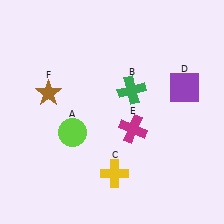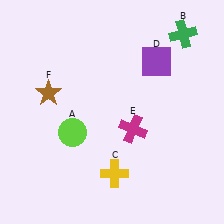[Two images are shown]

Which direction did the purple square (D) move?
The purple square (D) moved left.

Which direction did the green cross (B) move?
The green cross (B) moved up.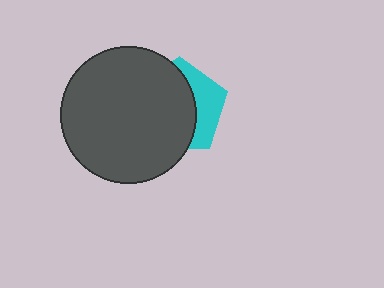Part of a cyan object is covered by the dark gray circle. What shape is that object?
It is a pentagon.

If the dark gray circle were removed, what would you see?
You would see the complete cyan pentagon.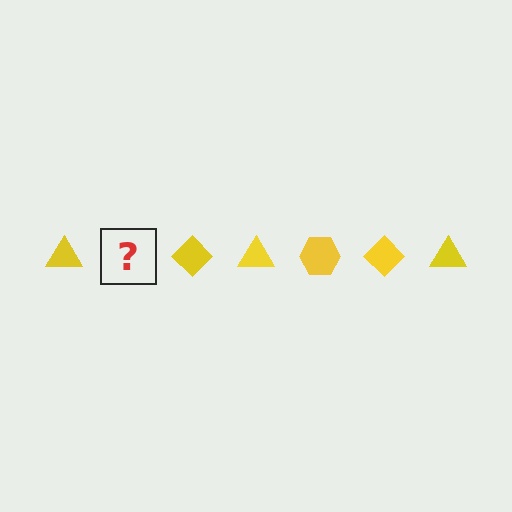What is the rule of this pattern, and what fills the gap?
The rule is that the pattern cycles through triangle, hexagon, diamond shapes in yellow. The gap should be filled with a yellow hexagon.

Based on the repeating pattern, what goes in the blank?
The blank should be a yellow hexagon.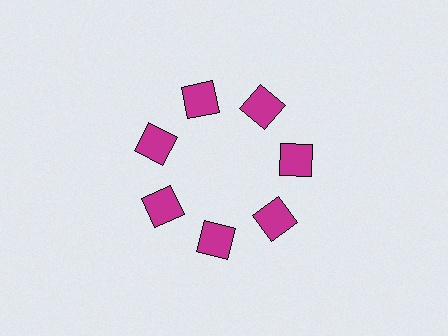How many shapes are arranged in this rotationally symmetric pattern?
There are 7 shapes, arranged in 7 groups of 1.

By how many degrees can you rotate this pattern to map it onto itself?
The pattern maps onto itself every 51 degrees of rotation.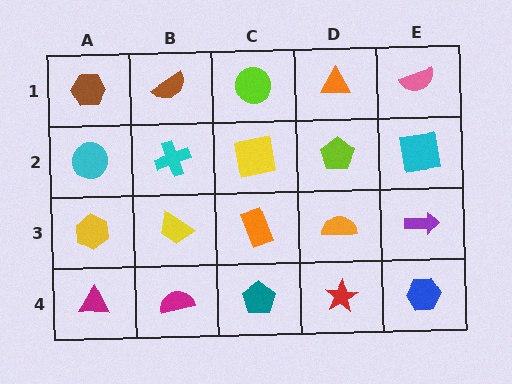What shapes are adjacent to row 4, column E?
A purple arrow (row 3, column E), a red star (row 4, column D).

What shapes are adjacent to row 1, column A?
A cyan circle (row 2, column A), a brown semicircle (row 1, column B).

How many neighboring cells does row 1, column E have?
2.